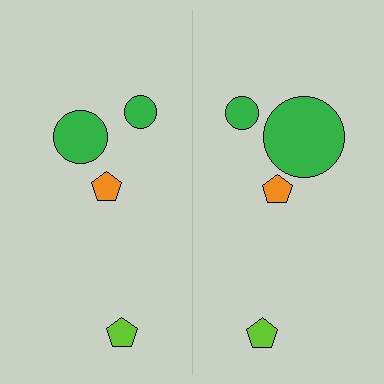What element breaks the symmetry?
The green circle on the right side has a different size than its mirror counterpart.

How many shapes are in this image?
There are 8 shapes in this image.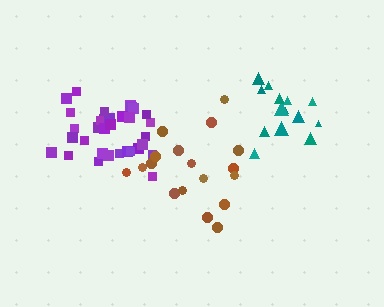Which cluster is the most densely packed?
Purple.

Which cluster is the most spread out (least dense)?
Brown.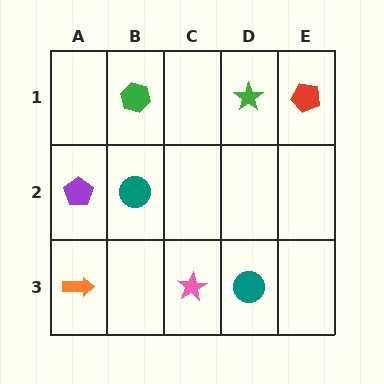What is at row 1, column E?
A red pentagon.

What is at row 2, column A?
A purple pentagon.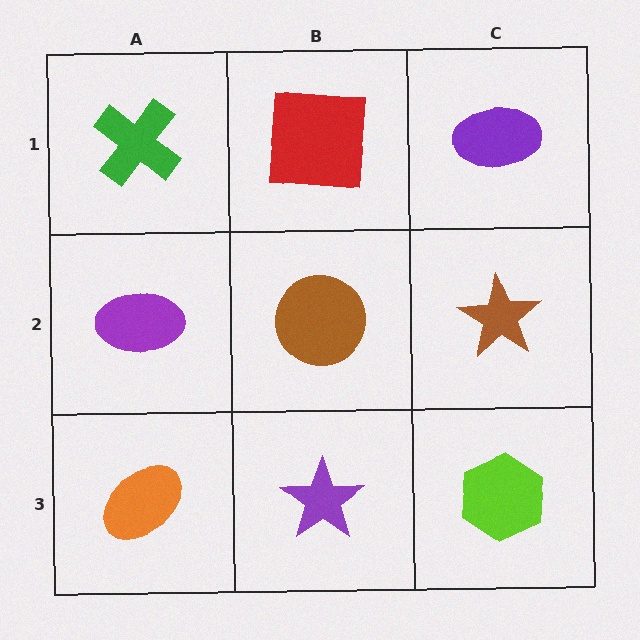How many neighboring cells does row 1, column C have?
2.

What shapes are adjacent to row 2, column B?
A red square (row 1, column B), a purple star (row 3, column B), a purple ellipse (row 2, column A), a brown star (row 2, column C).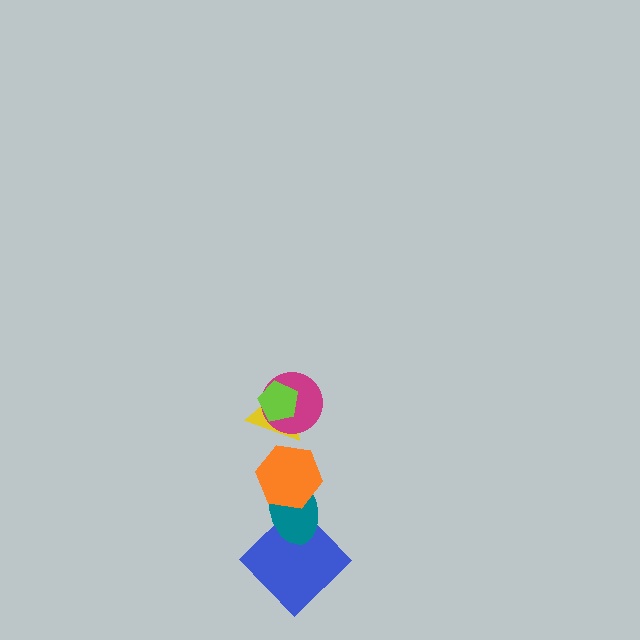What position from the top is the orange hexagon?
The orange hexagon is 4th from the top.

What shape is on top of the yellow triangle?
The magenta circle is on top of the yellow triangle.